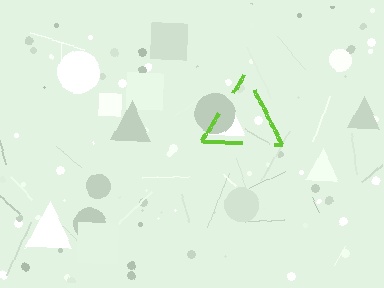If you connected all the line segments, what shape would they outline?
They would outline a triangle.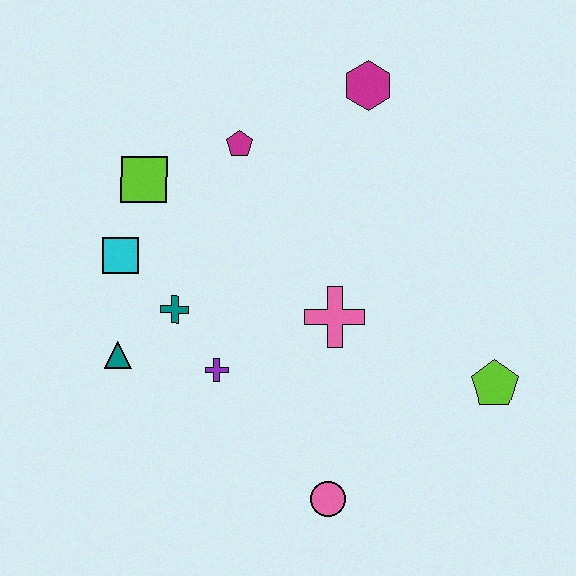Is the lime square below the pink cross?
No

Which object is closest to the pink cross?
The purple cross is closest to the pink cross.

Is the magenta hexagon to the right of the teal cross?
Yes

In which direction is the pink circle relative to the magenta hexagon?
The pink circle is below the magenta hexagon.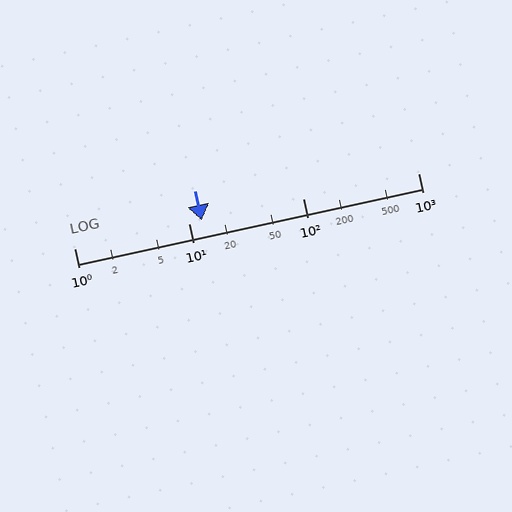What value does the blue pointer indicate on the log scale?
The pointer indicates approximately 13.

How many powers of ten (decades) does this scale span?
The scale spans 3 decades, from 1 to 1000.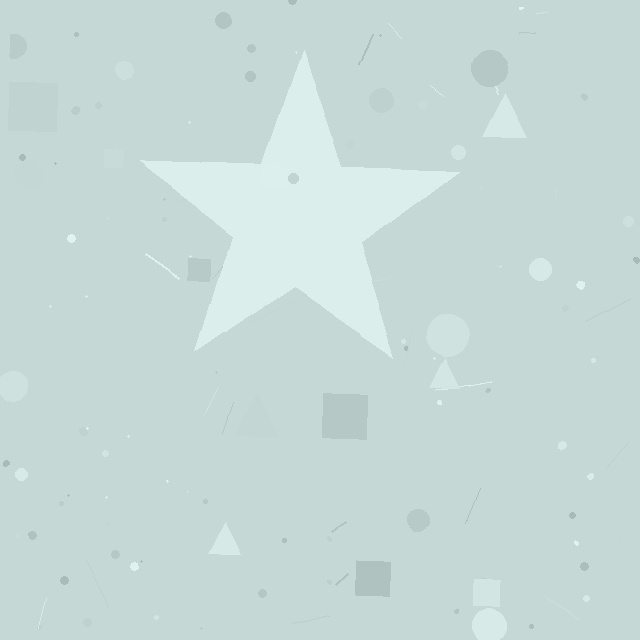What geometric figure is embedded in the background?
A star is embedded in the background.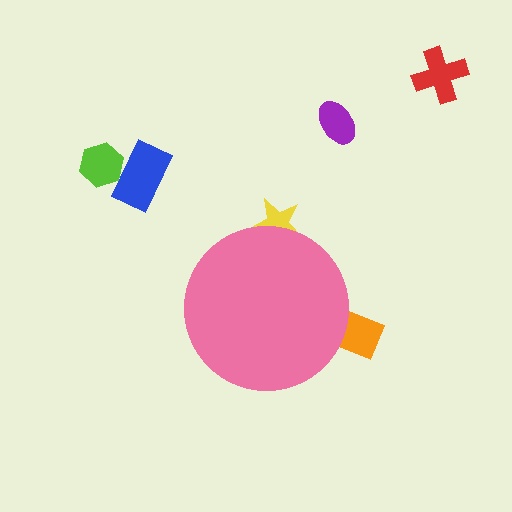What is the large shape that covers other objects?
A pink circle.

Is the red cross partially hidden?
No, the red cross is fully visible.